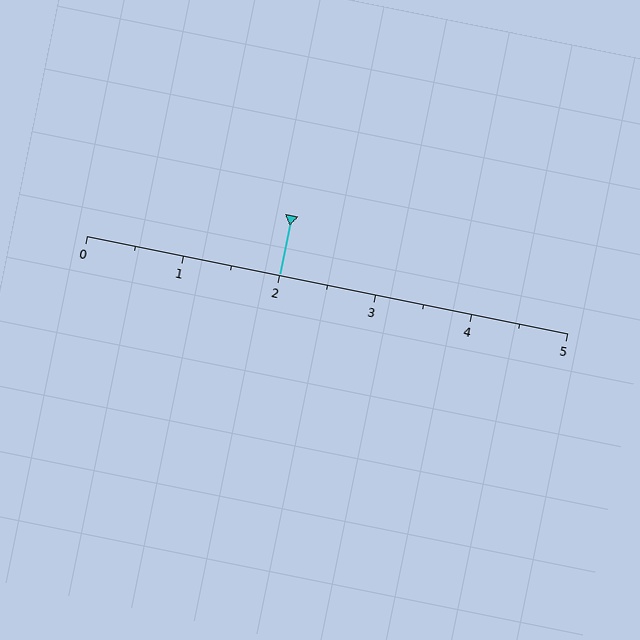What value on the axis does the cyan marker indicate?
The marker indicates approximately 2.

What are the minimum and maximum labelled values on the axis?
The axis runs from 0 to 5.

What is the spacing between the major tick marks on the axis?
The major ticks are spaced 1 apart.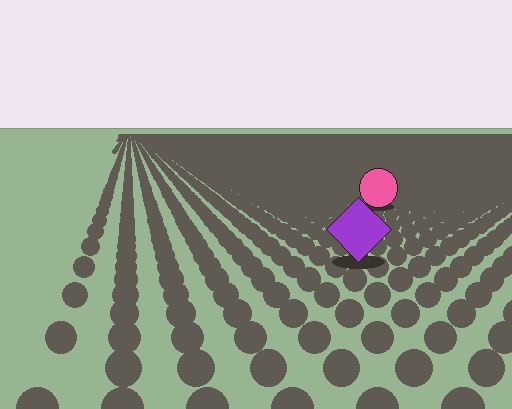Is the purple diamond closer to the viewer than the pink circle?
Yes. The purple diamond is closer — you can tell from the texture gradient: the ground texture is coarser near it.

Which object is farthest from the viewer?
The pink circle is farthest from the viewer. It appears smaller and the ground texture around it is denser.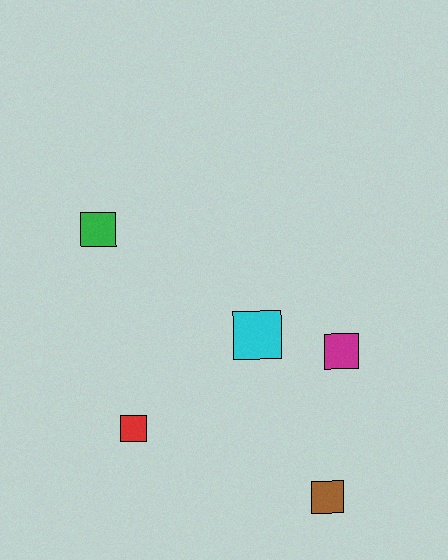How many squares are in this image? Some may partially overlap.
There are 5 squares.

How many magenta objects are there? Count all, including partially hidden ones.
There is 1 magenta object.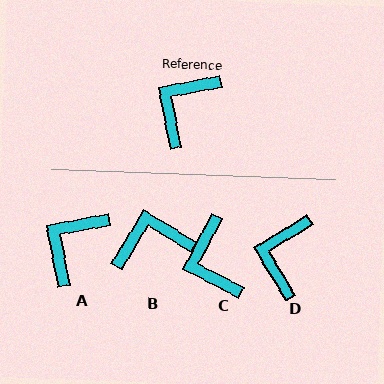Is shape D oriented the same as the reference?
No, it is off by about 20 degrees.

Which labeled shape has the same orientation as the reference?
A.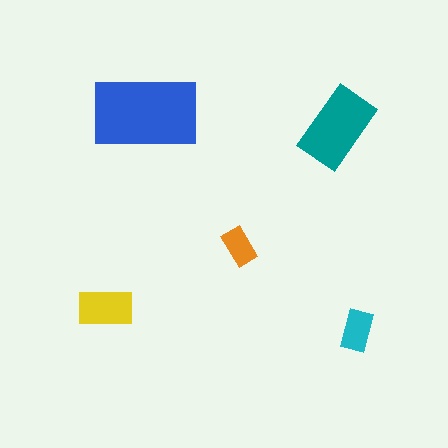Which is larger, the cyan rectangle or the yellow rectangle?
The yellow one.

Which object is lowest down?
The cyan rectangle is bottommost.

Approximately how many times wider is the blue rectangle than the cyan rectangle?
About 2.5 times wider.